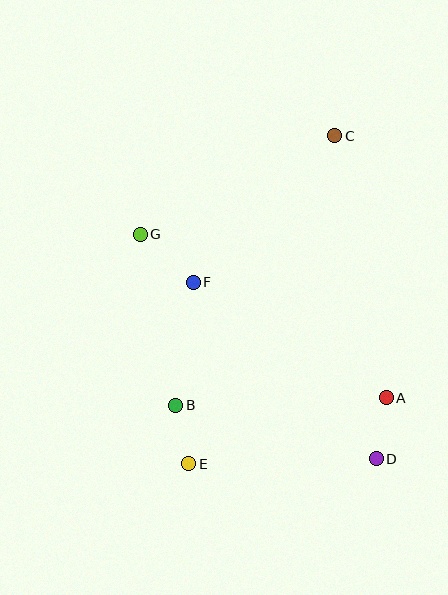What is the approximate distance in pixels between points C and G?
The distance between C and G is approximately 218 pixels.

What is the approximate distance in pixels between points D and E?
The distance between D and E is approximately 187 pixels.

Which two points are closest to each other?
Points B and E are closest to each other.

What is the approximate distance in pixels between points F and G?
The distance between F and G is approximately 71 pixels.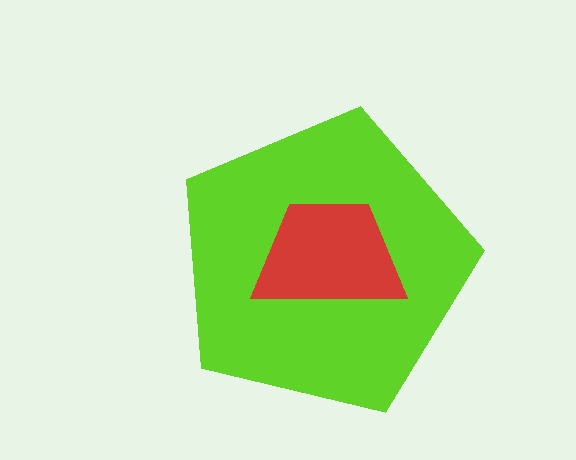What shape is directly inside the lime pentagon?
The red trapezoid.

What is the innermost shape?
The red trapezoid.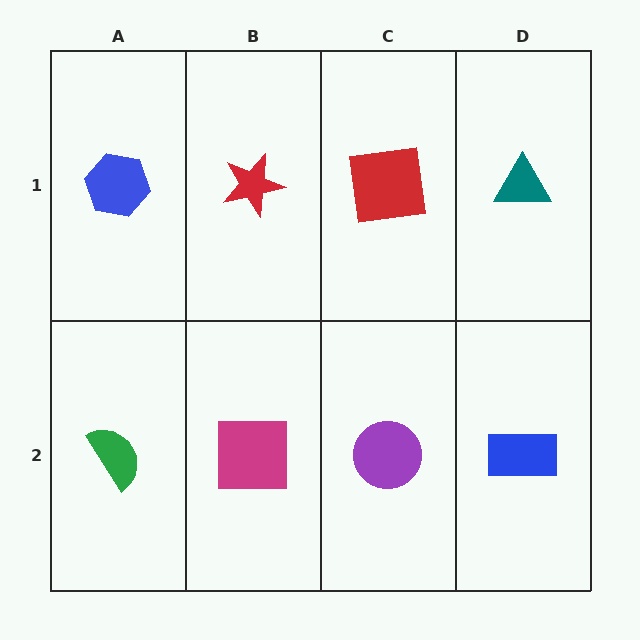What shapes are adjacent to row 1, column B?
A magenta square (row 2, column B), a blue hexagon (row 1, column A), a red square (row 1, column C).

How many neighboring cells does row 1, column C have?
3.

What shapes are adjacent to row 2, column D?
A teal triangle (row 1, column D), a purple circle (row 2, column C).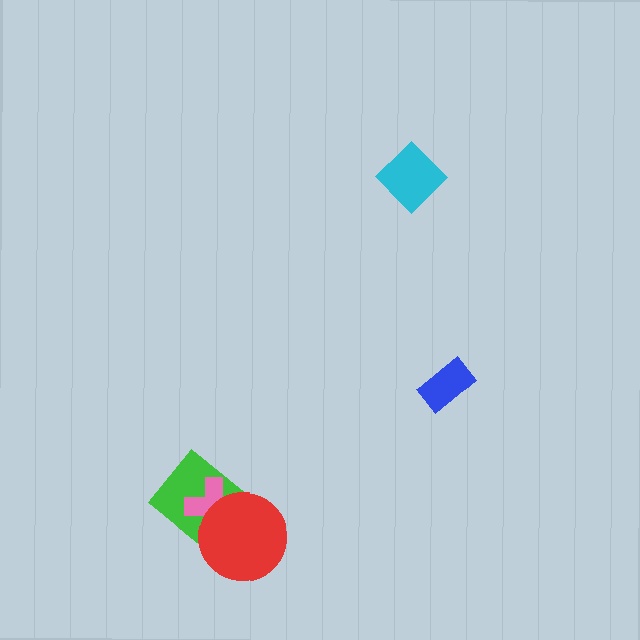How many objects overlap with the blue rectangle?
0 objects overlap with the blue rectangle.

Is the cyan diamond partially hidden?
No, no other shape covers it.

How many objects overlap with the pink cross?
2 objects overlap with the pink cross.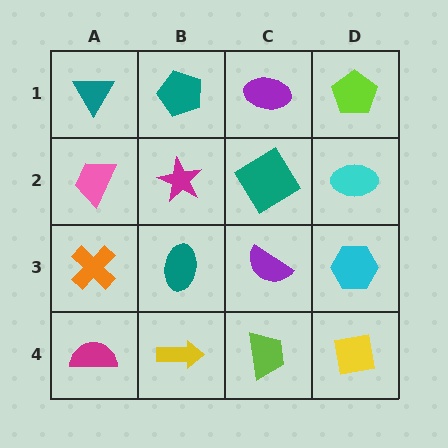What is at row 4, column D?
A yellow square.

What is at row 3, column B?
A teal ellipse.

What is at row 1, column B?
A teal pentagon.